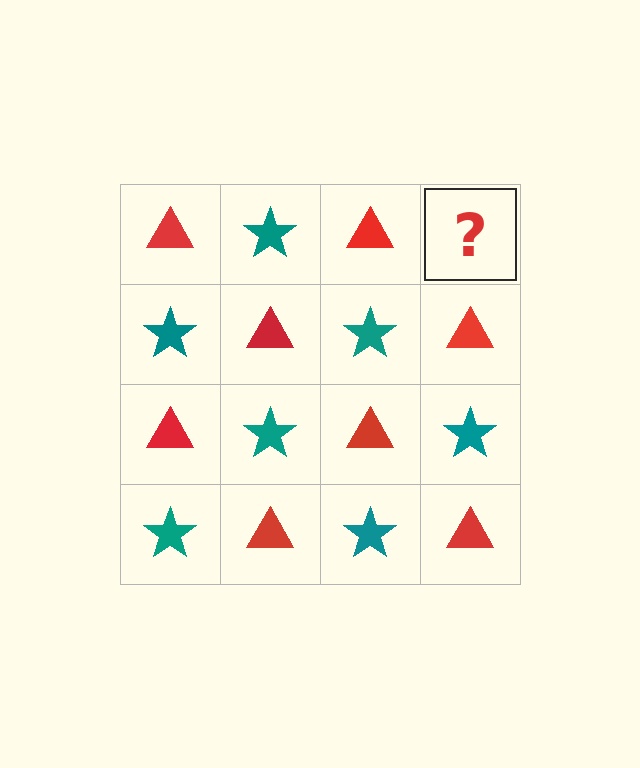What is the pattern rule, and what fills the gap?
The rule is that it alternates red triangle and teal star in a checkerboard pattern. The gap should be filled with a teal star.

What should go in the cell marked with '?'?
The missing cell should contain a teal star.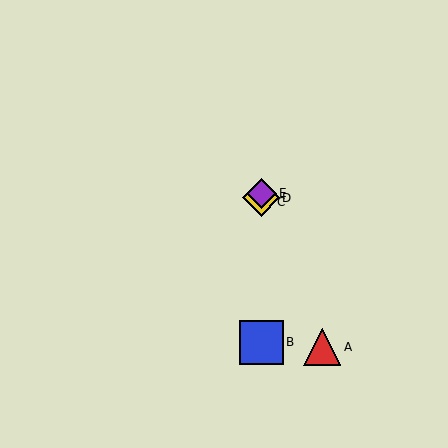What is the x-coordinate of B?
Object B is at x≈261.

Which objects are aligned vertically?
Objects B, C, D, E are aligned vertically.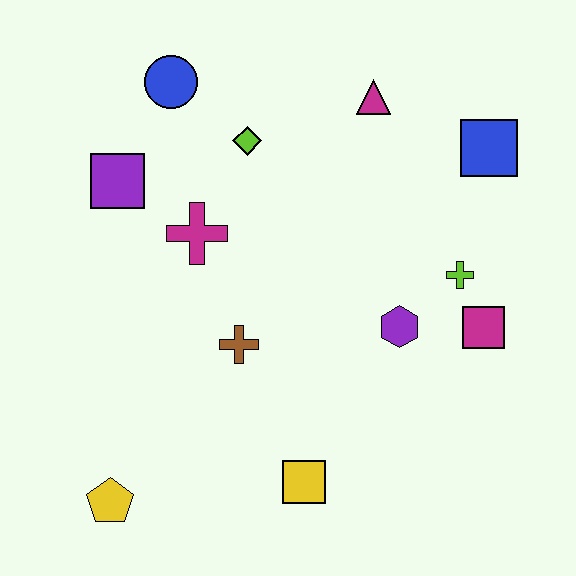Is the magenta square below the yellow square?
No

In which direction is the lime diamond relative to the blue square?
The lime diamond is to the left of the blue square.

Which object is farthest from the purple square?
The magenta square is farthest from the purple square.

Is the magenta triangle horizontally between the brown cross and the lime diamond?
No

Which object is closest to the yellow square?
The brown cross is closest to the yellow square.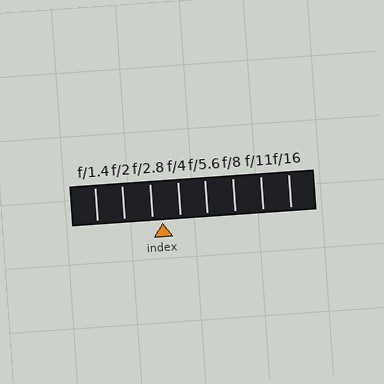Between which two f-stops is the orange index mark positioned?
The index mark is between f/2.8 and f/4.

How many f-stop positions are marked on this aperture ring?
There are 8 f-stop positions marked.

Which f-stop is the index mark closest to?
The index mark is closest to f/2.8.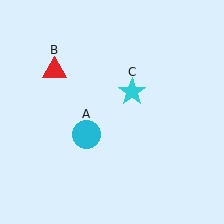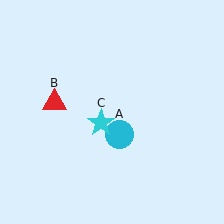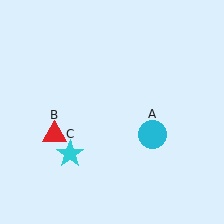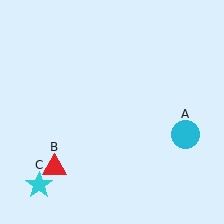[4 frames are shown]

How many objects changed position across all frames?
3 objects changed position: cyan circle (object A), red triangle (object B), cyan star (object C).